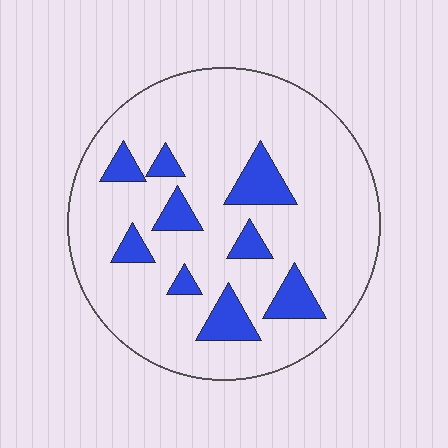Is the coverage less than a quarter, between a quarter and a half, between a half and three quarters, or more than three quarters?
Less than a quarter.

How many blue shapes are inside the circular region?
9.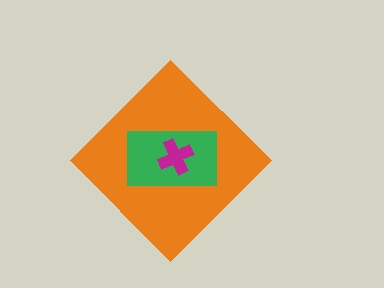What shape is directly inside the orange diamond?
The green rectangle.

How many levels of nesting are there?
3.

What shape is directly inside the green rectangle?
The magenta cross.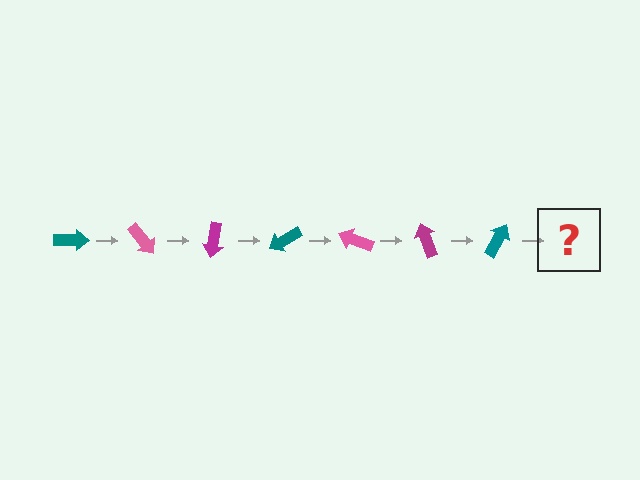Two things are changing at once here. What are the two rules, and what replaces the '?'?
The two rules are that it rotates 50 degrees each step and the color cycles through teal, pink, and magenta. The '?' should be a pink arrow, rotated 350 degrees from the start.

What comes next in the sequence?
The next element should be a pink arrow, rotated 350 degrees from the start.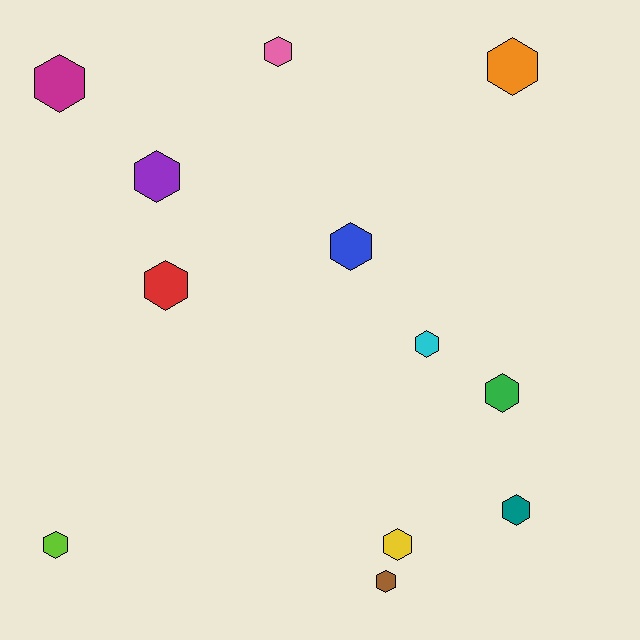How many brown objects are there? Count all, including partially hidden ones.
There is 1 brown object.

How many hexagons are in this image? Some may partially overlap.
There are 12 hexagons.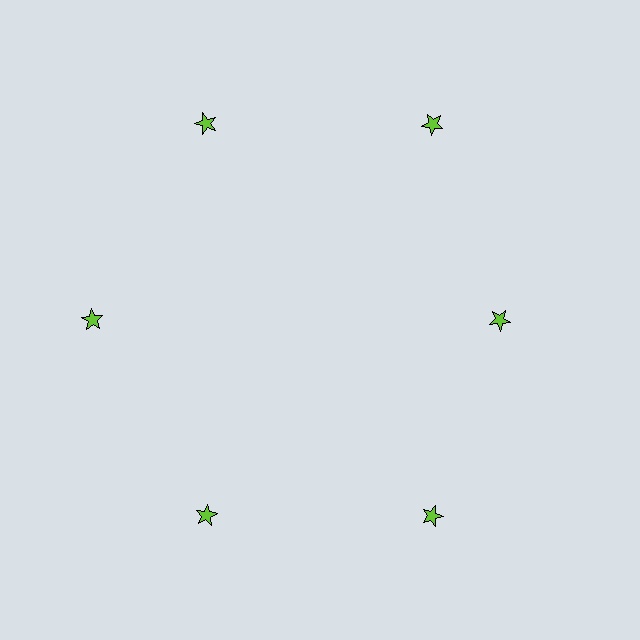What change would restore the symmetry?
The symmetry would be restored by moving it outward, back onto the ring so that all 6 stars sit at equal angles and equal distance from the center.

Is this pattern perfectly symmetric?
No. The 6 lime stars are arranged in a ring, but one element near the 3 o'clock position is pulled inward toward the center, breaking the 6-fold rotational symmetry.